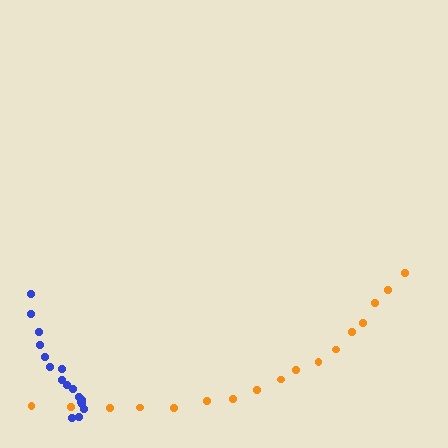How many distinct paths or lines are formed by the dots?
There are 2 distinct paths.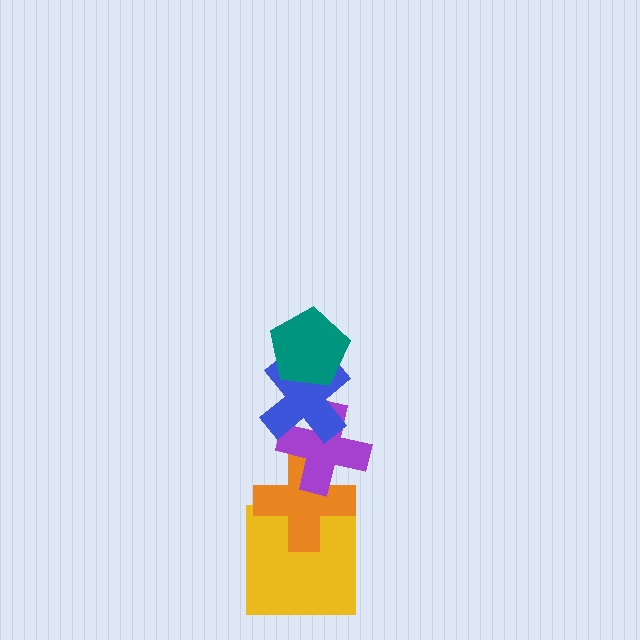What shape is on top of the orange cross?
The purple cross is on top of the orange cross.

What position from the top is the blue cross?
The blue cross is 2nd from the top.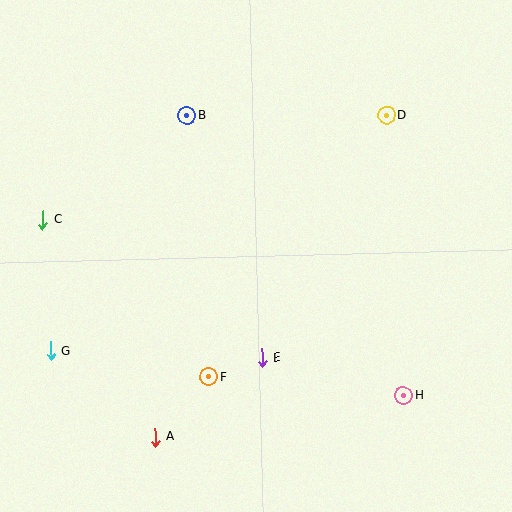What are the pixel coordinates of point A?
Point A is at (155, 437).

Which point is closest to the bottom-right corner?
Point H is closest to the bottom-right corner.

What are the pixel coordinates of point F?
Point F is at (209, 377).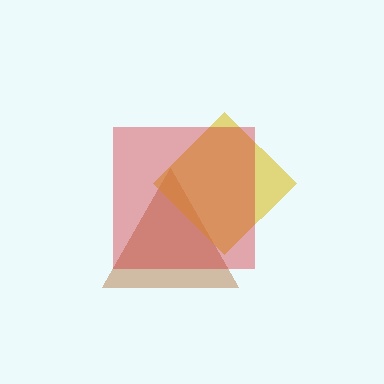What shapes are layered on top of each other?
The layered shapes are: a brown triangle, a yellow diamond, a red square.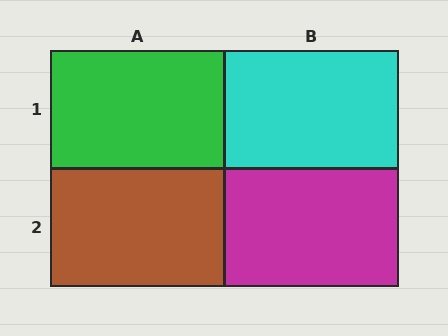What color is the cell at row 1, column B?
Cyan.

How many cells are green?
1 cell is green.